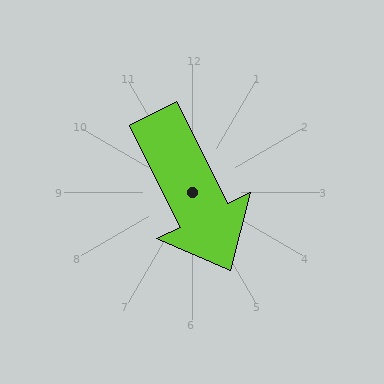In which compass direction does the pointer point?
Southeast.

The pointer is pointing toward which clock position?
Roughly 5 o'clock.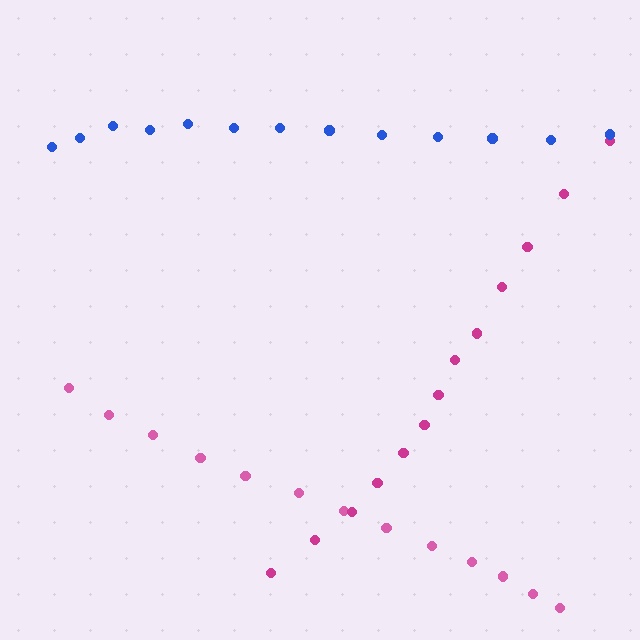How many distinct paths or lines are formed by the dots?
There are 3 distinct paths.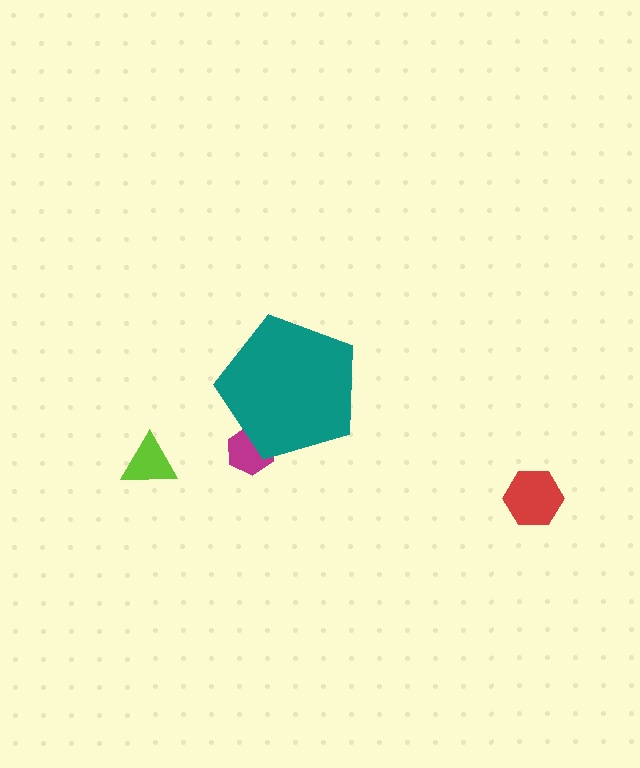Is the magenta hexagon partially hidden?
Yes, the magenta hexagon is partially hidden behind the teal pentagon.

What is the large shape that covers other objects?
A teal pentagon.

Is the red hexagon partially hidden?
No, the red hexagon is fully visible.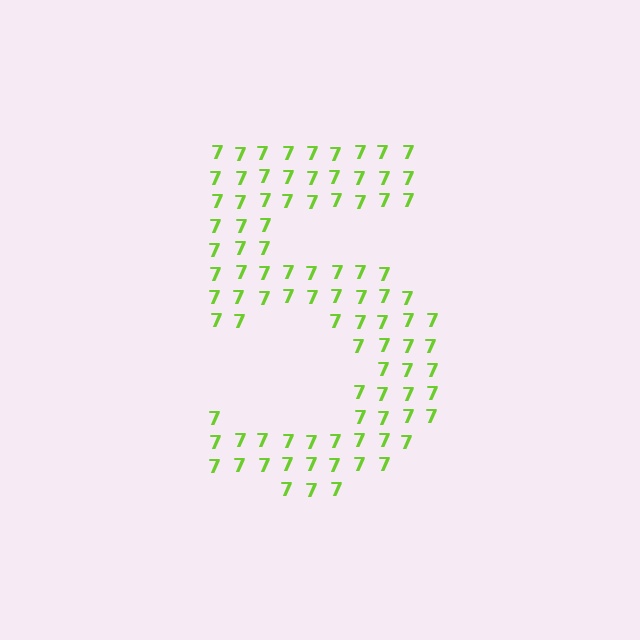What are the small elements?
The small elements are digit 7's.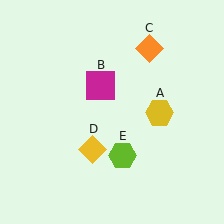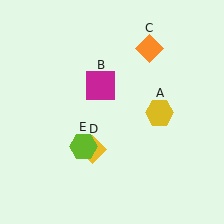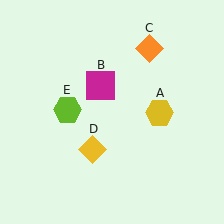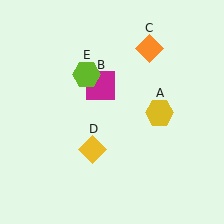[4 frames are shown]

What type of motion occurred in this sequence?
The lime hexagon (object E) rotated clockwise around the center of the scene.